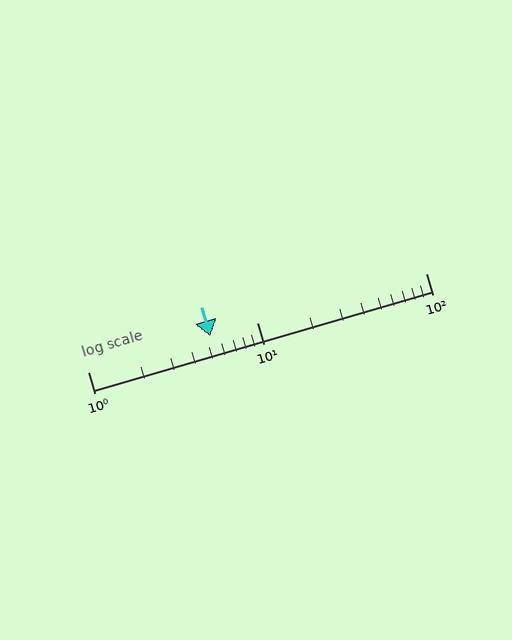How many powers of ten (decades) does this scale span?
The scale spans 2 decades, from 1 to 100.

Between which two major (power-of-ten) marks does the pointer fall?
The pointer is between 1 and 10.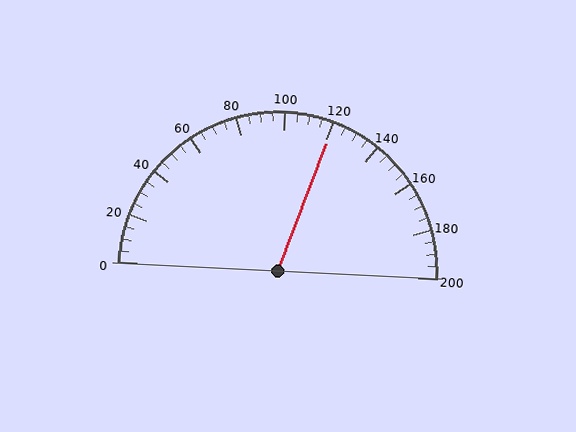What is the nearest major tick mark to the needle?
The nearest major tick mark is 120.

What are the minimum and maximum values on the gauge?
The gauge ranges from 0 to 200.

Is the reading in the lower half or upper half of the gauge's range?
The reading is in the upper half of the range (0 to 200).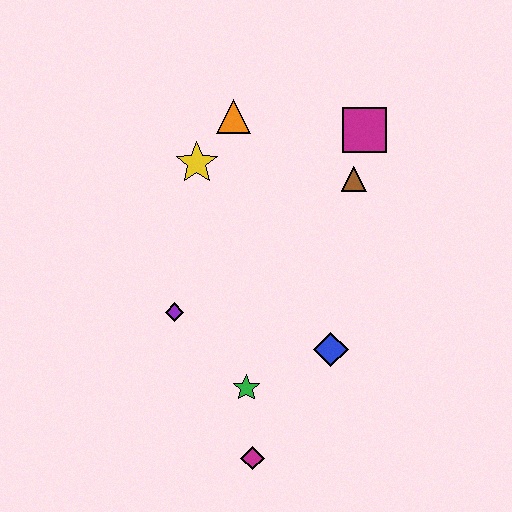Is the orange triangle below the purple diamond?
No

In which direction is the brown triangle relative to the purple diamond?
The brown triangle is to the right of the purple diamond.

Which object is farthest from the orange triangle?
The magenta diamond is farthest from the orange triangle.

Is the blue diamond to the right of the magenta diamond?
Yes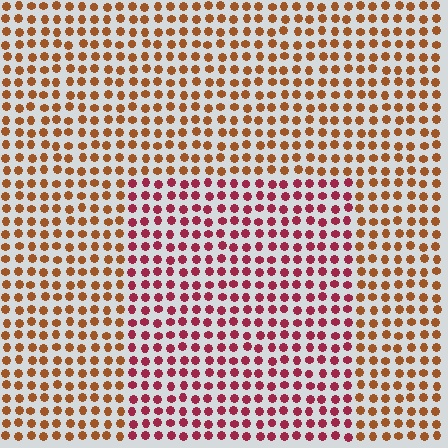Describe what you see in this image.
The image is filled with small brown elements in a uniform arrangement. A rectangle-shaped region is visible where the elements are tinted to a slightly different hue, forming a subtle color boundary.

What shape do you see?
I see a rectangle.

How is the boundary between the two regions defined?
The boundary is defined purely by a slight shift in hue (about 41 degrees). Spacing, size, and orientation are identical on both sides.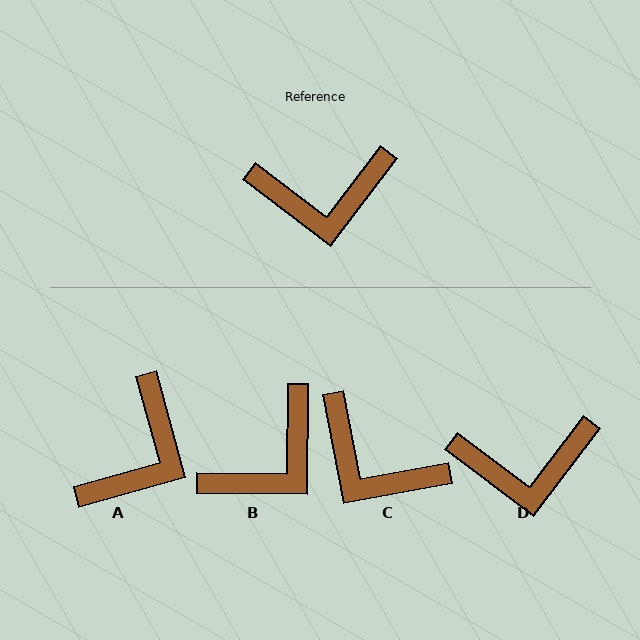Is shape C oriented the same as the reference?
No, it is off by about 42 degrees.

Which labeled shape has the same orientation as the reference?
D.